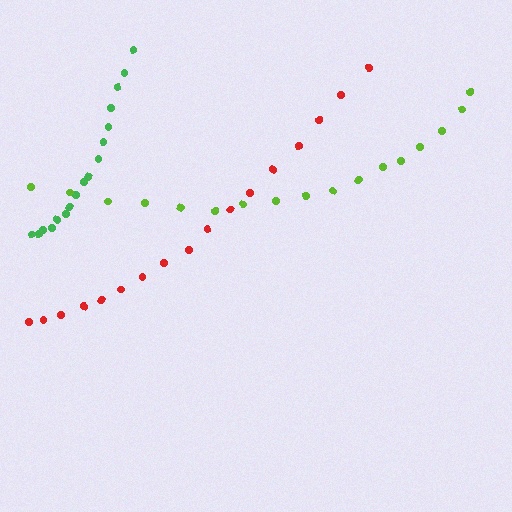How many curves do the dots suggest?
There are 3 distinct paths.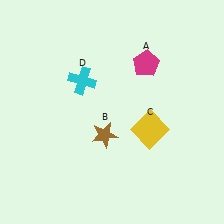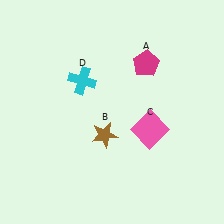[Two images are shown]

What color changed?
The square (C) changed from yellow in Image 1 to pink in Image 2.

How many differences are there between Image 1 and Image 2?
There is 1 difference between the two images.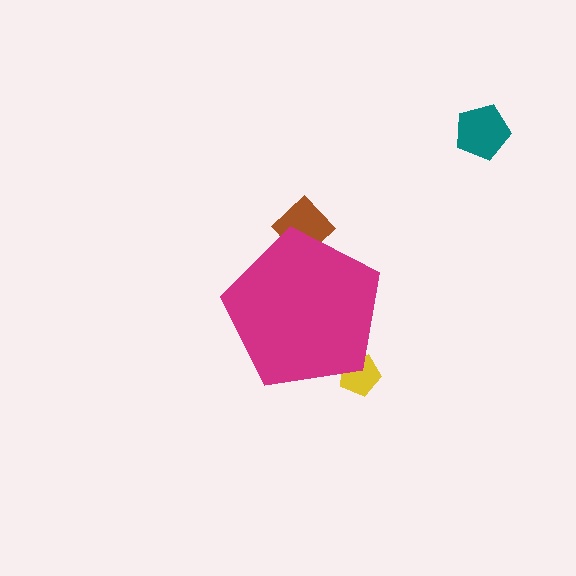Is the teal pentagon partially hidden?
No, the teal pentagon is fully visible.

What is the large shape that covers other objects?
A magenta pentagon.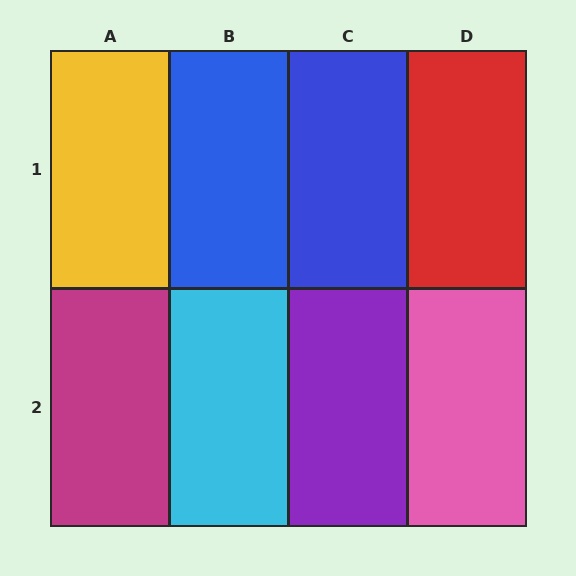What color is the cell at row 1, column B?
Blue.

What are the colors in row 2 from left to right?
Magenta, cyan, purple, pink.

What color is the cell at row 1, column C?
Blue.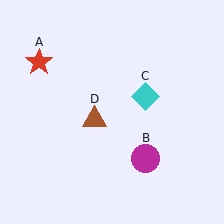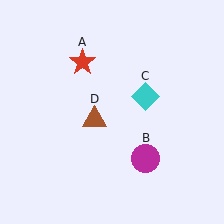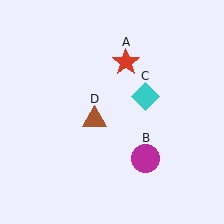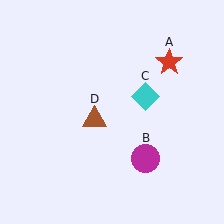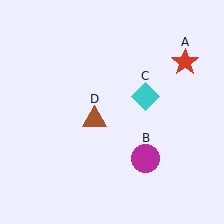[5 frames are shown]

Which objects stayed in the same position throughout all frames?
Magenta circle (object B) and cyan diamond (object C) and brown triangle (object D) remained stationary.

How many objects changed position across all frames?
1 object changed position: red star (object A).